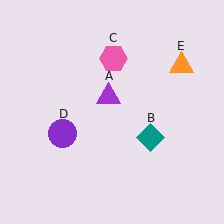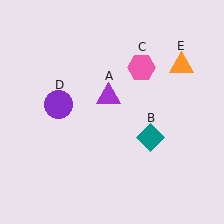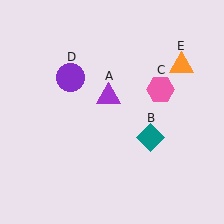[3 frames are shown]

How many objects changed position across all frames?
2 objects changed position: pink hexagon (object C), purple circle (object D).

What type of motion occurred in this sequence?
The pink hexagon (object C), purple circle (object D) rotated clockwise around the center of the scene.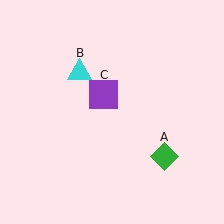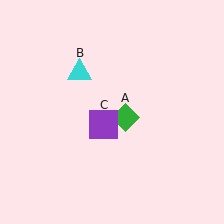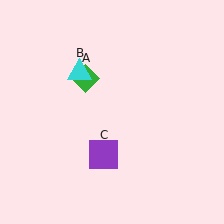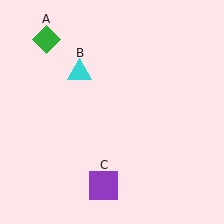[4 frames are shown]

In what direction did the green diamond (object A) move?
The green diamond (object A) moved up and to the left.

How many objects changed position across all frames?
2 objects changed position: green diamond (object A), purple square (object C).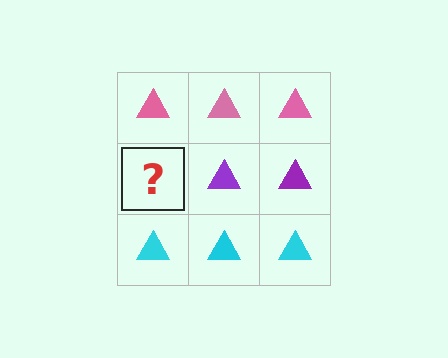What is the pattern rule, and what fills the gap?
The rule is that each row has a consistent color. The gap should be filled with a purple triangle.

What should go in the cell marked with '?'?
The missing cell should contain a purple triangle.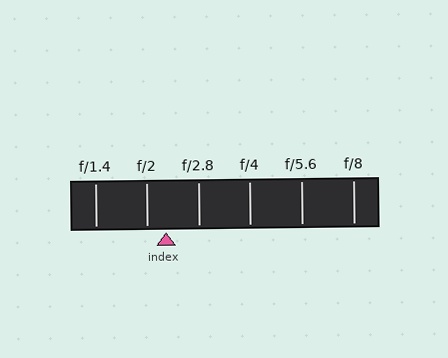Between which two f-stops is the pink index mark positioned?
The index mark is between f/2 and f/2.8.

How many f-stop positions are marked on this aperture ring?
There are 6 f-stop positions marked.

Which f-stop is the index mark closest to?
The index mark is closest to f/2.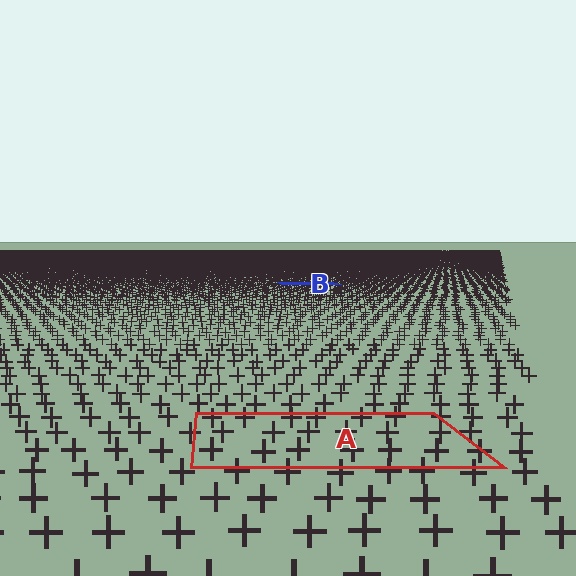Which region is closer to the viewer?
Region A is closer. The texture elements there are larger and more spread out.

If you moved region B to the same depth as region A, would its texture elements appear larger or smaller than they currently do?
They would appear larger. At a closer depth, the same texture elements are projected at a bigger on-screen size.